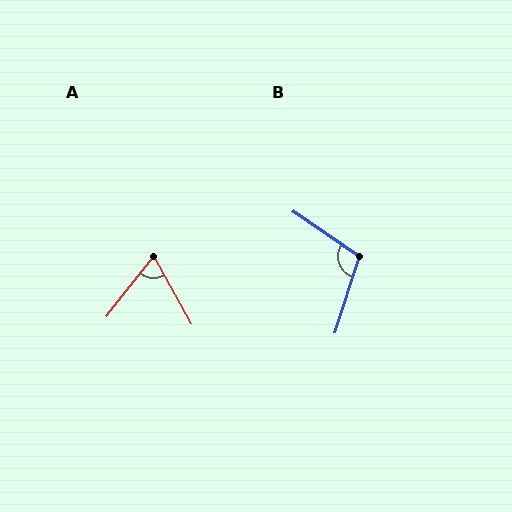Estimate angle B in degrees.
Approximately 107 degrees.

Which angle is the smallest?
A, at approximately 67 degrees.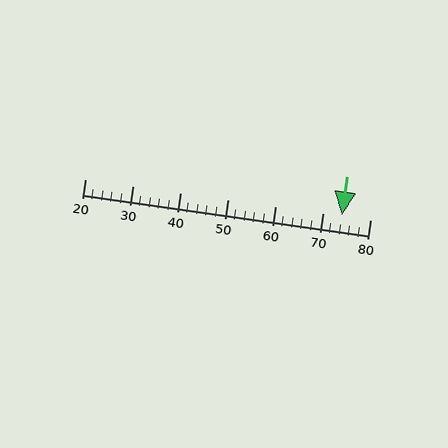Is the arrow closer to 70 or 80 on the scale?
The arrow is closer to 70.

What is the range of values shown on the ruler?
The ruler shows values from 20 to 80.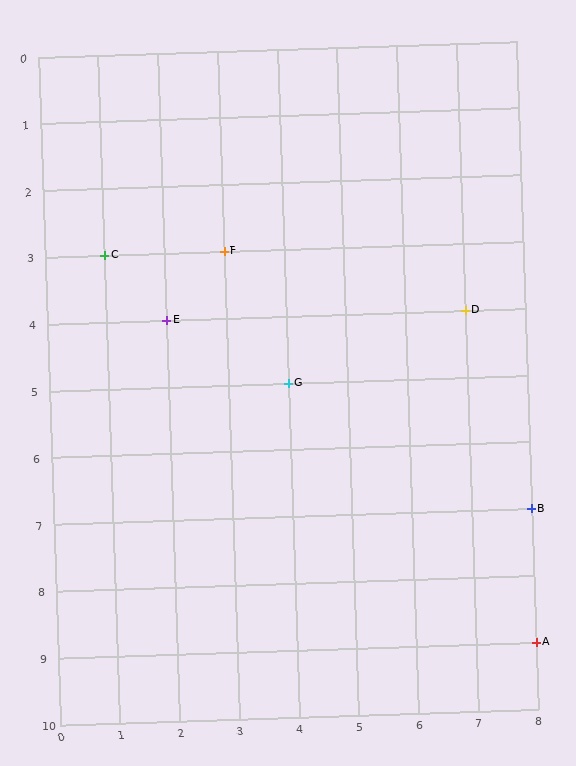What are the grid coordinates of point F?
Point F is at grid coordinates (3, 3).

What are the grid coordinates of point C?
Point C is at grid coordinates (1, 3).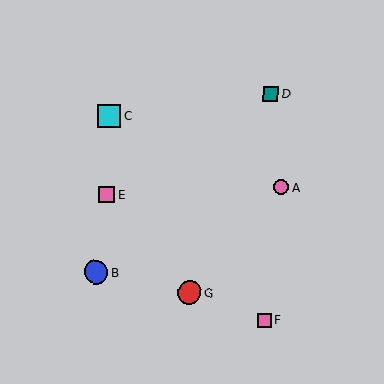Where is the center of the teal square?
The center of the teal square is at (271, 94).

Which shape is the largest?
The blue circle (labeled B) is the largest.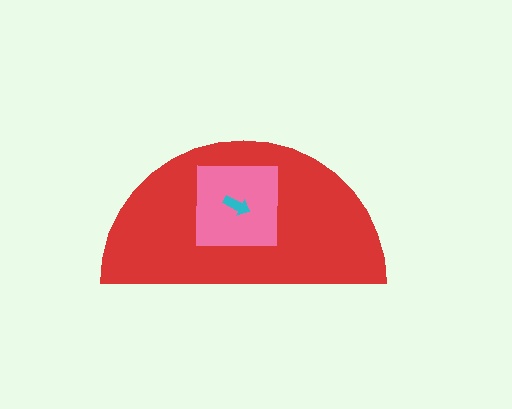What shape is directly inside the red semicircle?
The pink square.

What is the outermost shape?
The red semicircle.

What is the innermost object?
The cyan arrow.